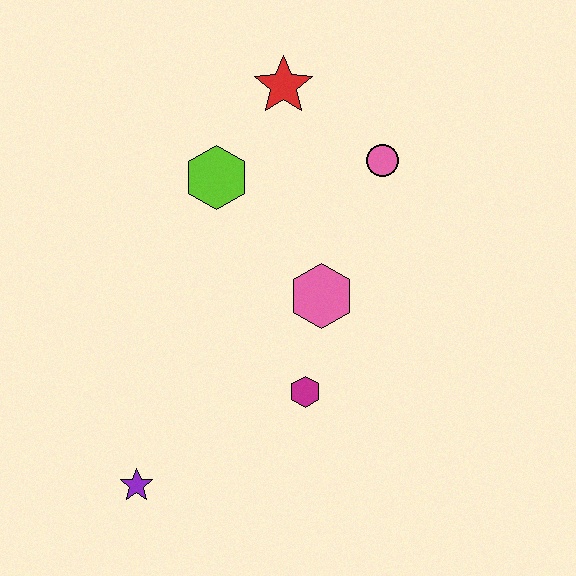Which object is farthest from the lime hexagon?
The purple star is farthest from the lime hexagon.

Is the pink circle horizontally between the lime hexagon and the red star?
No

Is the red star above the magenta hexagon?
Yes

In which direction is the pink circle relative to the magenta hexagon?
The pink circle is above the magenta hexagon.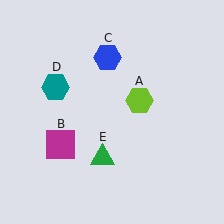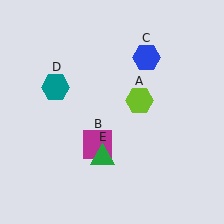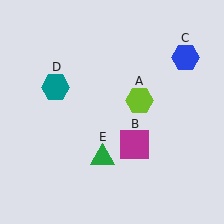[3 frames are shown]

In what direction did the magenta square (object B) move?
The magenta square (object B) moved right.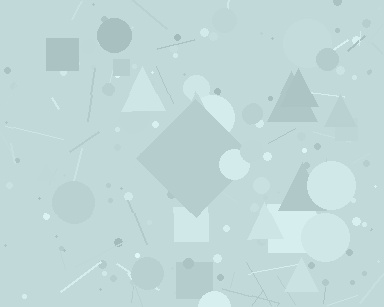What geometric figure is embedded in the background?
A diamond is embedded in the background.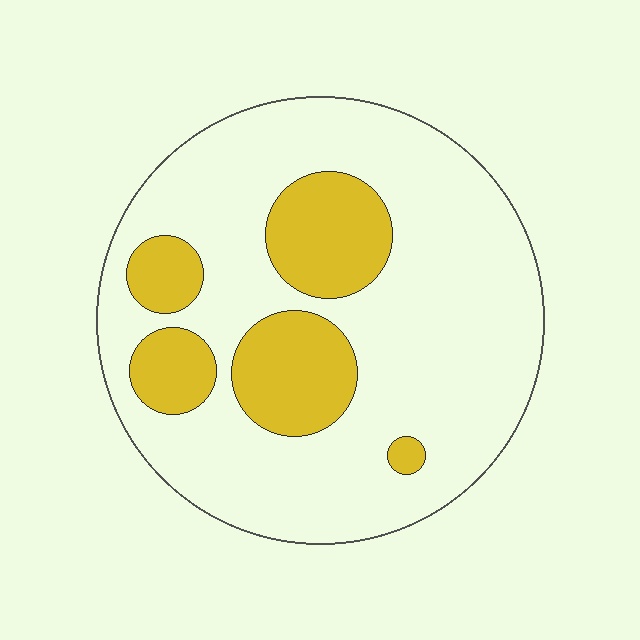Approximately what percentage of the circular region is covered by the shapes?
Approximately 25%.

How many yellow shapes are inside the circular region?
5.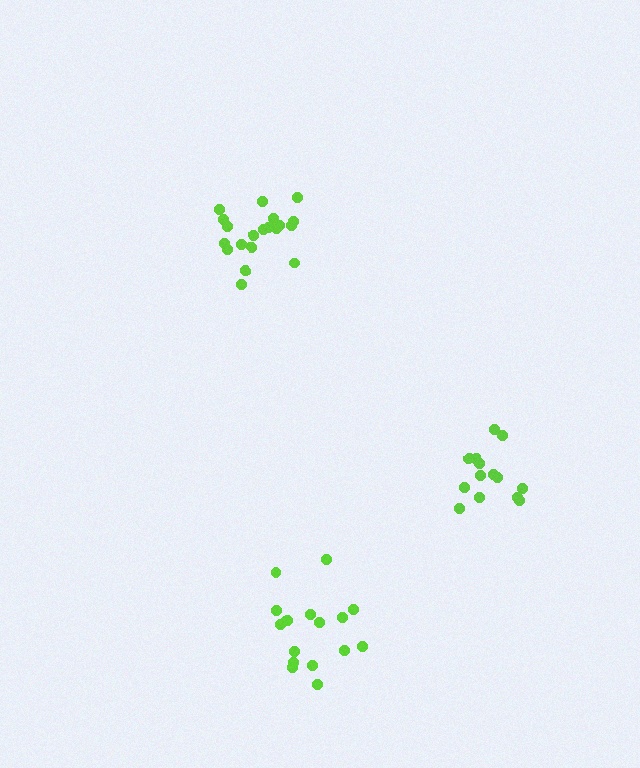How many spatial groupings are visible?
There are 3 spatial groupings.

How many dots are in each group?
Group 1: 17 dots, Group 2: 20 dots, Group 3: 14 dots (51 total).